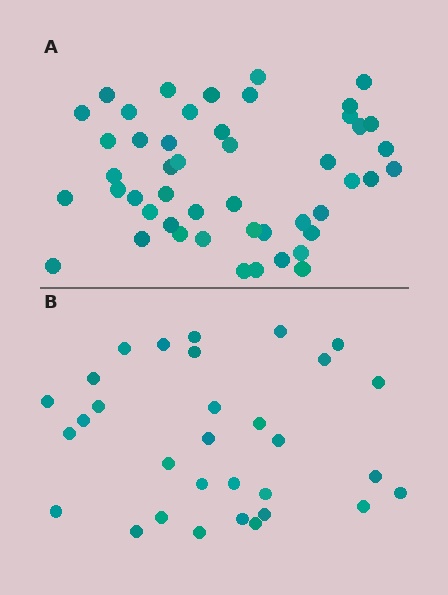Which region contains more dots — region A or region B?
Region A (the top region) has more dots.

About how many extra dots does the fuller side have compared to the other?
Region A has approximately 15 more dots than region B.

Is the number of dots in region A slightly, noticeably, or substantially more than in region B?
Region A has substantially more. The ratio is roughly 1.5 to 1.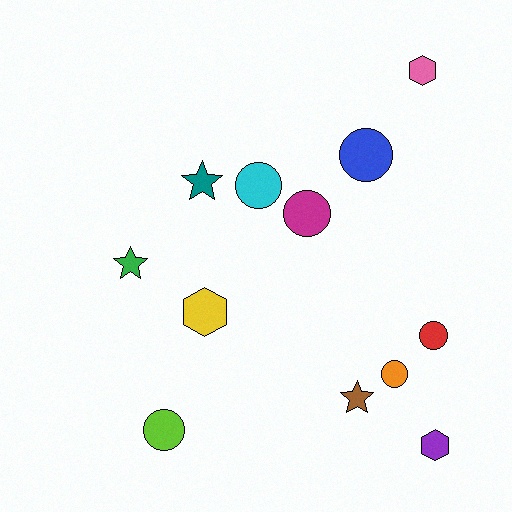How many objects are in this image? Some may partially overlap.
There are 12 objects.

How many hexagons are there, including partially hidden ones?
There are 3 hexagons.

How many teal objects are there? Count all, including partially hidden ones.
There is 1 teal object.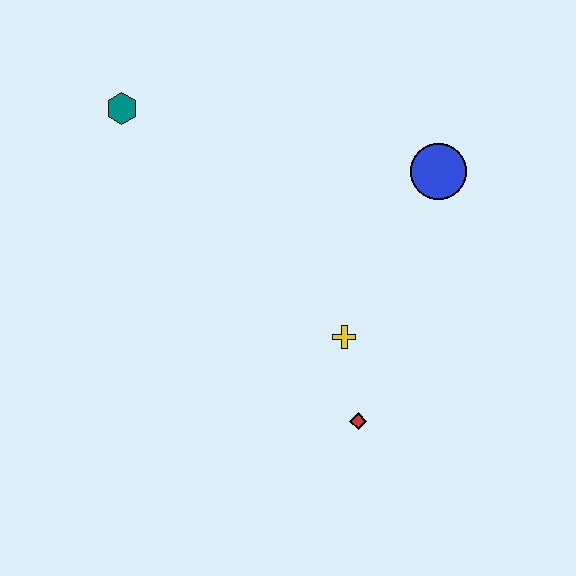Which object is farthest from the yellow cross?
The teal hexagon is farthest from the yellow cross.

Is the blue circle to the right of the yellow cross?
Yes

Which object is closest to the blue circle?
The yellow cross is closest to the blue circle.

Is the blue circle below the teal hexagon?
Yes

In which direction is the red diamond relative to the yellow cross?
The red diamond is below the yellow cross.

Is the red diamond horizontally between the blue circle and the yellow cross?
Yes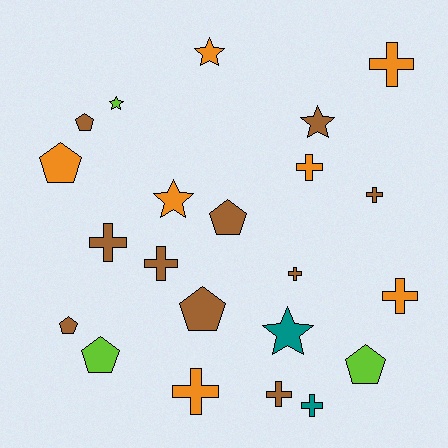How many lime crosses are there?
There are no lime crosses.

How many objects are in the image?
There are 22 objects.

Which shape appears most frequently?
Cross, with 10 objects.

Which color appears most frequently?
Brown, with 10 objects.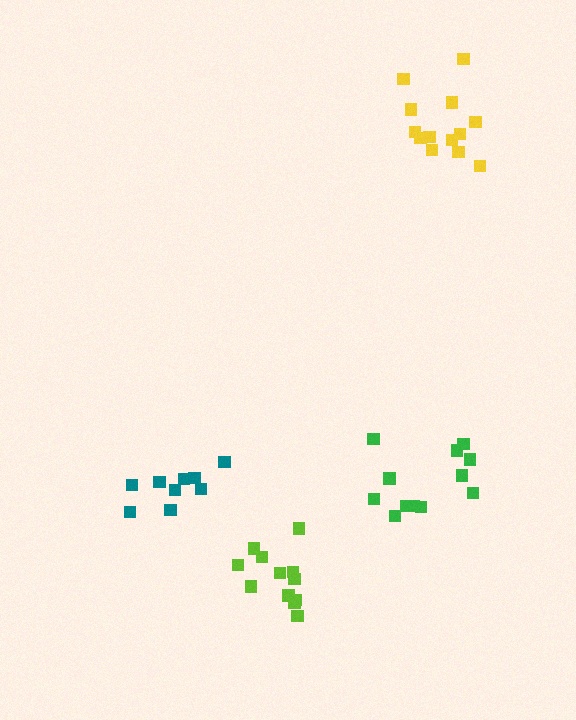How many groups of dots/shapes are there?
There are 4 groups.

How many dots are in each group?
Group 1: 9 dots, Group 2: 12 dots, Group 3: 12 dots, Group 4: 13 dots (46 total).